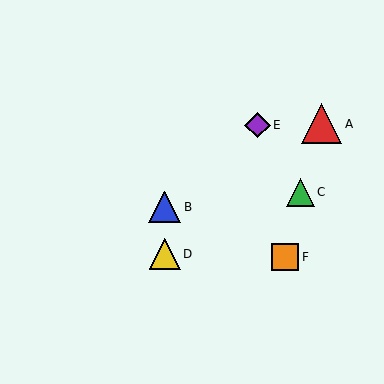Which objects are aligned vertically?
Objects B, D are aligned vertically.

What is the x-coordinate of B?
Object B is at x≈165.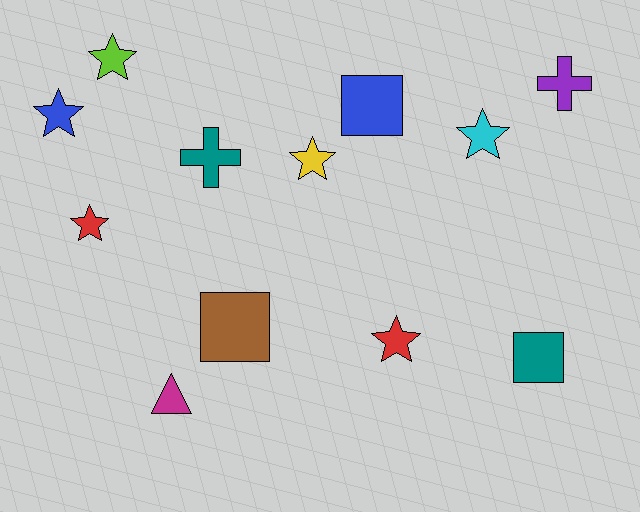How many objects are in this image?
There are 12 objects.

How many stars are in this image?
There are 6 stars.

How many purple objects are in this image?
There is 1 purple object.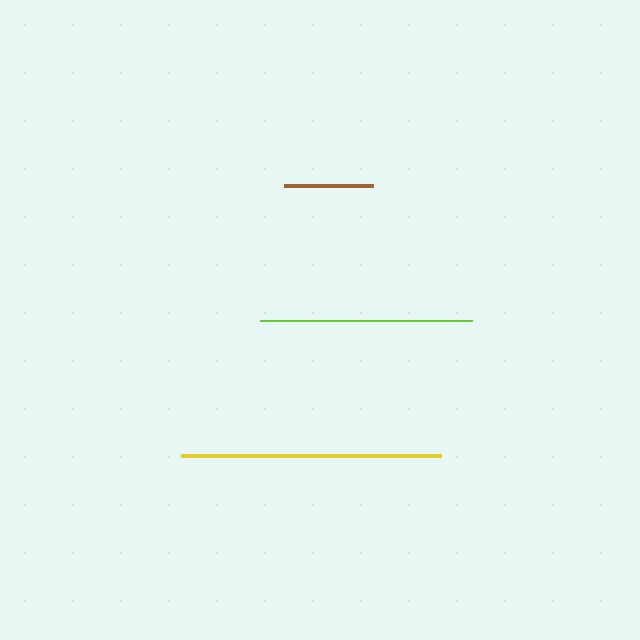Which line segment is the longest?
The yellow line is the longest at approximately 261 pixels.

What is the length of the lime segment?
The lime segment is approximately 212 pixels long.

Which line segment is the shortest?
The brown line is the shortest at approximately 89 pixels.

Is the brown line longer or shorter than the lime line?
The lime line is longer than the brown line.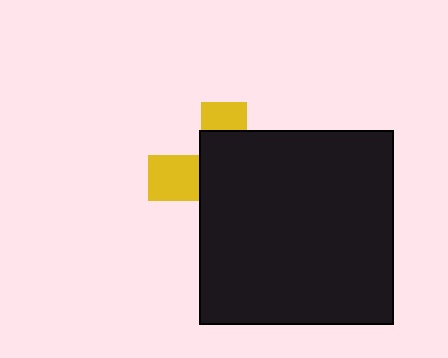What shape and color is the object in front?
The object in front is a black square.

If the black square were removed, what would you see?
You would see the complete yellow cross.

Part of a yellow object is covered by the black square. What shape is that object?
It is a cross.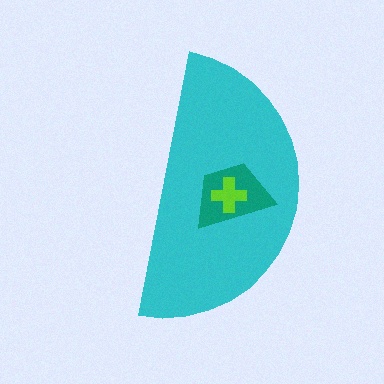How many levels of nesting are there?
3.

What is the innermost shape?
The lime cross.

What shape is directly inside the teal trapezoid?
The lime cross.